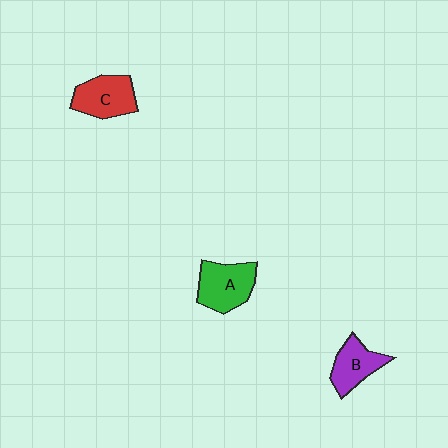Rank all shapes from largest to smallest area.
From largest to smallest: A (green), C (red), B (purple).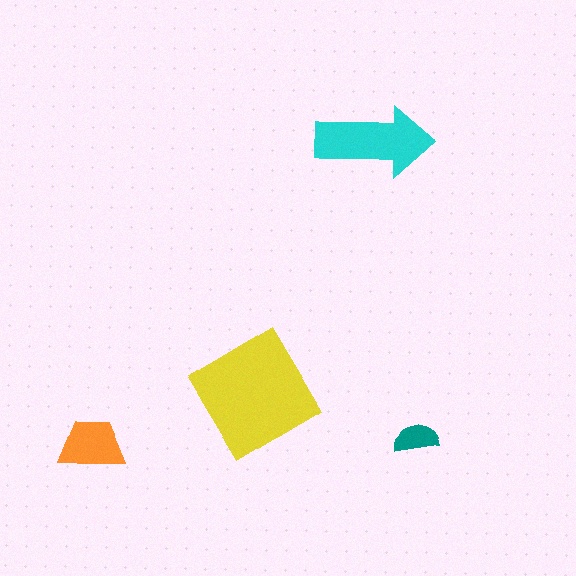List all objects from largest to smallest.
The yellow diamond, the cyan arrow, the orange trapezoid, the teal semicircle.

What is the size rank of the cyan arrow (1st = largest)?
2nd.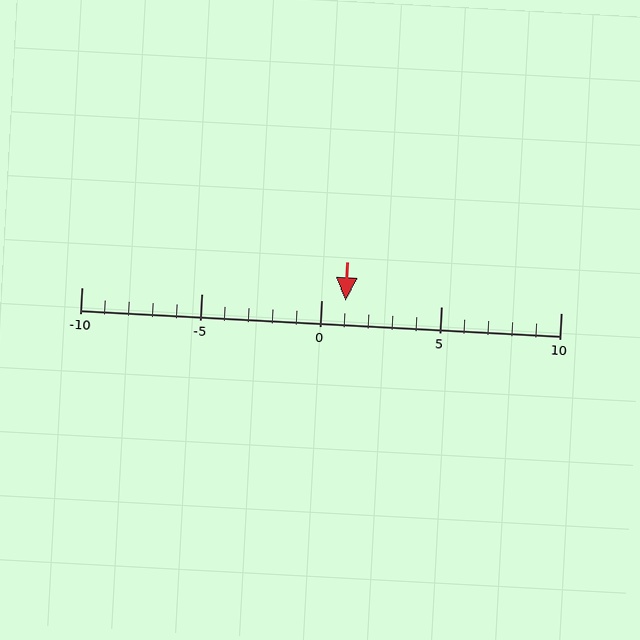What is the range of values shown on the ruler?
The ruler shows values from -10 to 10.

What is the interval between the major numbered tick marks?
The major tick marks are spaced 5 units apart.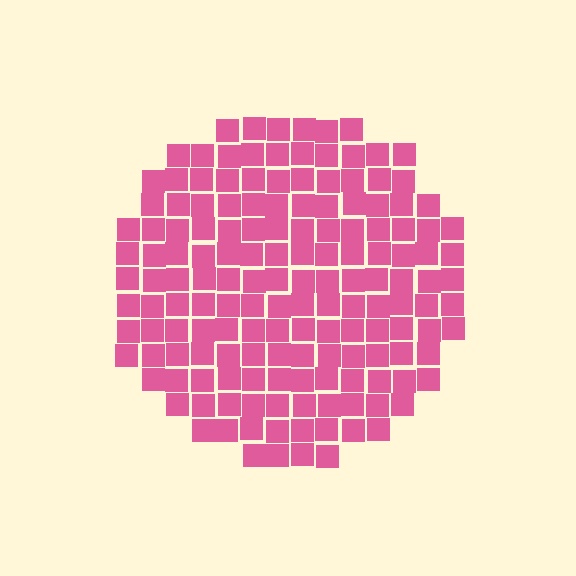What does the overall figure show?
The overall figure shows a circle.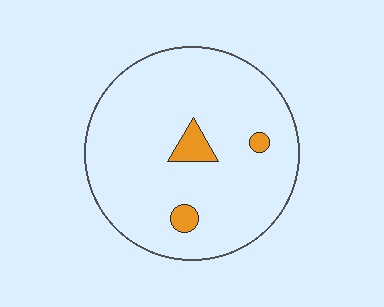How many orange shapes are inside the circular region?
3.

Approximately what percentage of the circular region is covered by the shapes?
Approximately 5%.